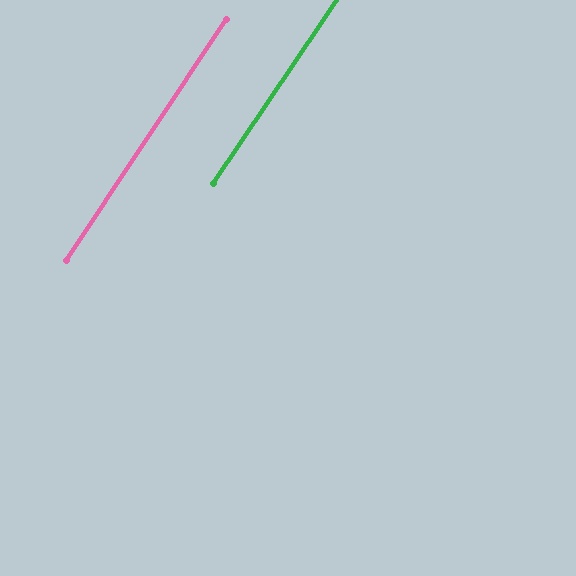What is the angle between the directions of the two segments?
Approximately 0 degrees.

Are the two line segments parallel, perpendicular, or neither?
Parallel — their directions differ by only 0.2°.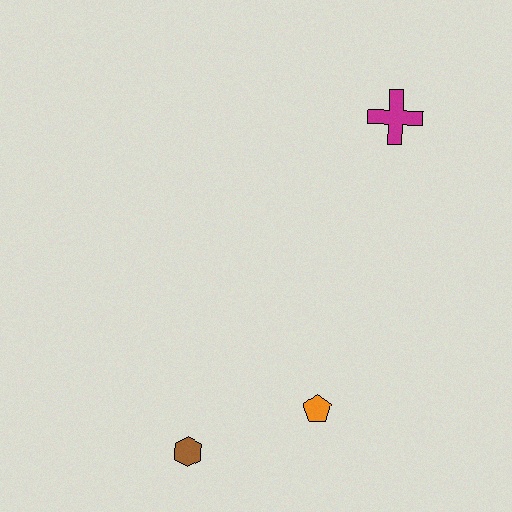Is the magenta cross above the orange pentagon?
Yes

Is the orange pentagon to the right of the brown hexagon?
Yes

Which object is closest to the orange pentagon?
The brown hexagon is closest to the orange pentagon.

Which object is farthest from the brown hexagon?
The magenta cross is farthest from the brown hexagon.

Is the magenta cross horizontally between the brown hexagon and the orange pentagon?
No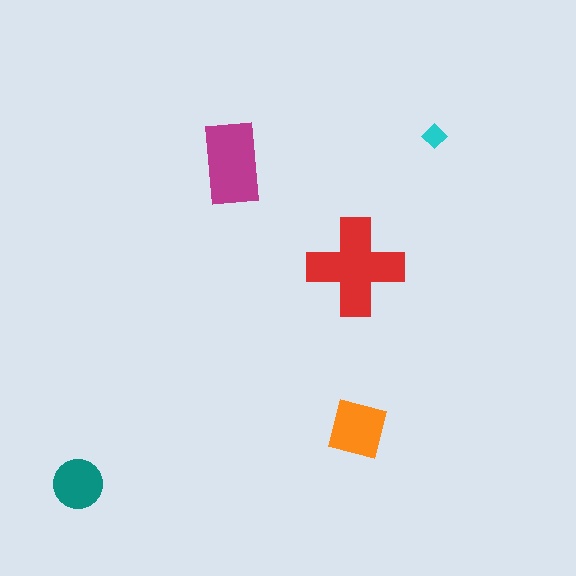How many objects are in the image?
There are 5 objects in the image.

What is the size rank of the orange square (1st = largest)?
3rd.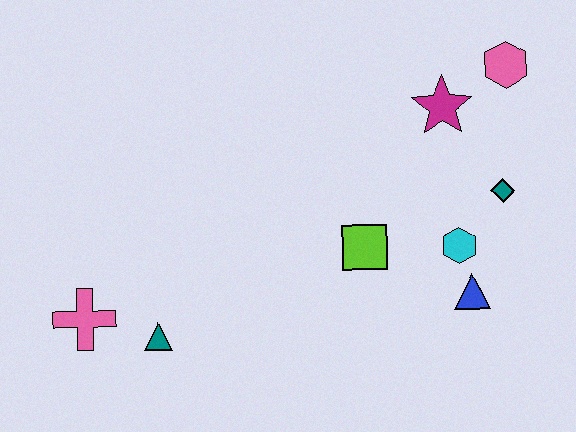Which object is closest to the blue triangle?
The cyan hexagon is closest to the blue triangle.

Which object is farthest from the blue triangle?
The pink cross is farthest from the blue triangle.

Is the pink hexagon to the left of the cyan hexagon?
No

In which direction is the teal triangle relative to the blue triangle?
The teal triangle is to the left of the blue triangle.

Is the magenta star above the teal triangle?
Yes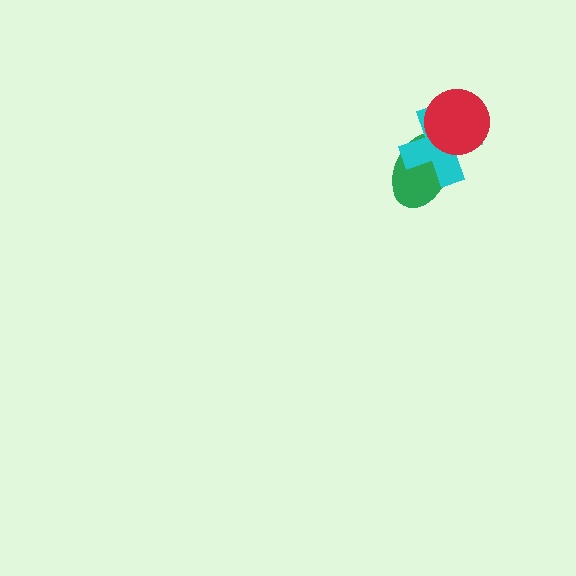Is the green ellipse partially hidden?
Yes, it is partially covered by another shape.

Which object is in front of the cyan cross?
The red circle is in front of the cyan cross.